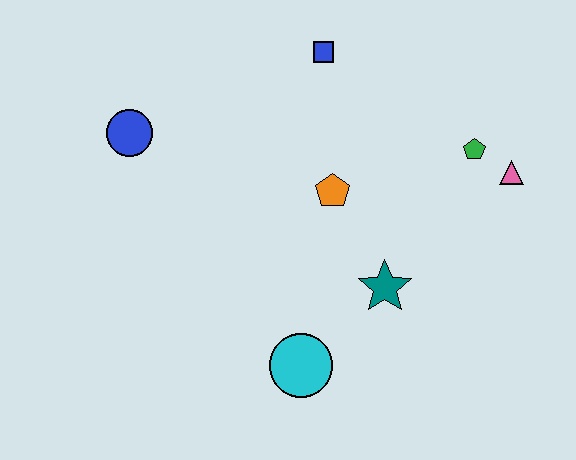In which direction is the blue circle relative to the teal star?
The blue circle is to the left of the teal star.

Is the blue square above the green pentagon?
Yes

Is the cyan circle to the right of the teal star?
No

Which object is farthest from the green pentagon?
The blue circle is farthest from the green pentagon.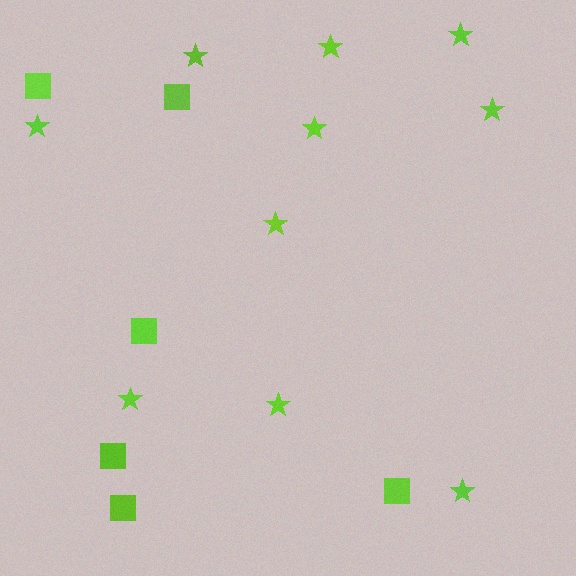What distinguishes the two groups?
There are 2 groups: one group of squares (6) and one group of stars (10).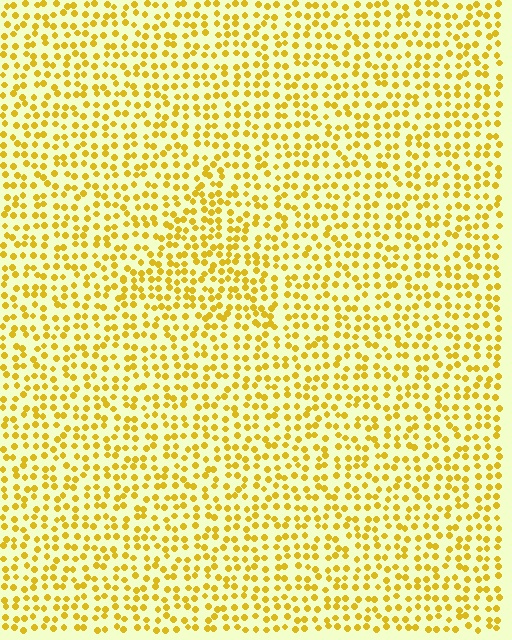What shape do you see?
I see a triangle.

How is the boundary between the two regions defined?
The boundary is defined by a change in element density (approximately 1.4x ratio). All elements are the same color, size, and shape.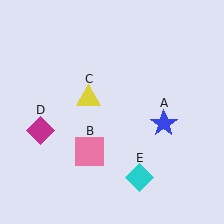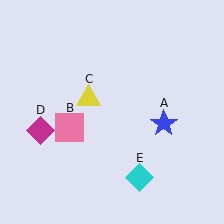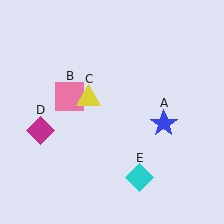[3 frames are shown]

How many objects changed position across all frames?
1 object changed position: pink square (object B).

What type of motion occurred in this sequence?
The pink square (object B) rotated clockwise around the center of the scene.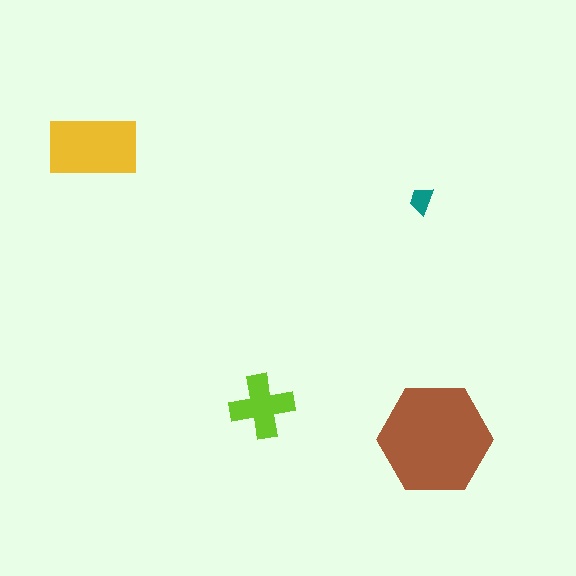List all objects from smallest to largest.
The teal trapezoid, the lime cross, the yellow rectangle, the brown hexagon.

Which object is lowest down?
The brown hexagon is bottommost.